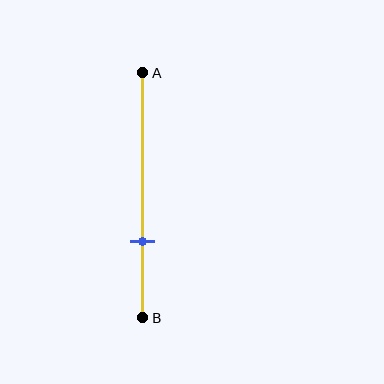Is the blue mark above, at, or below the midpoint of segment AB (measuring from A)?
The blue mark is below the midpoint of segment AB.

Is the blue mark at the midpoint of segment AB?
No, the mark is at about 70% from A, not at the 50% midpoint.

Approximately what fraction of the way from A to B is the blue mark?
The blue mark is approximately 70% of the way from A to B.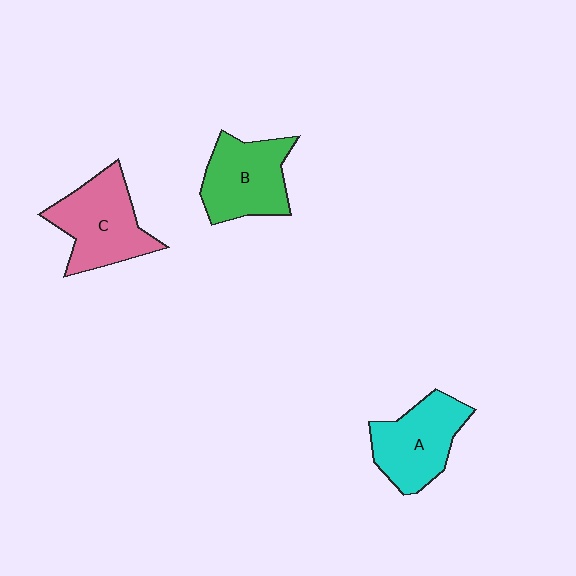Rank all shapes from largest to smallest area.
From largest to smallest: C (pink), B (green), A (cyan).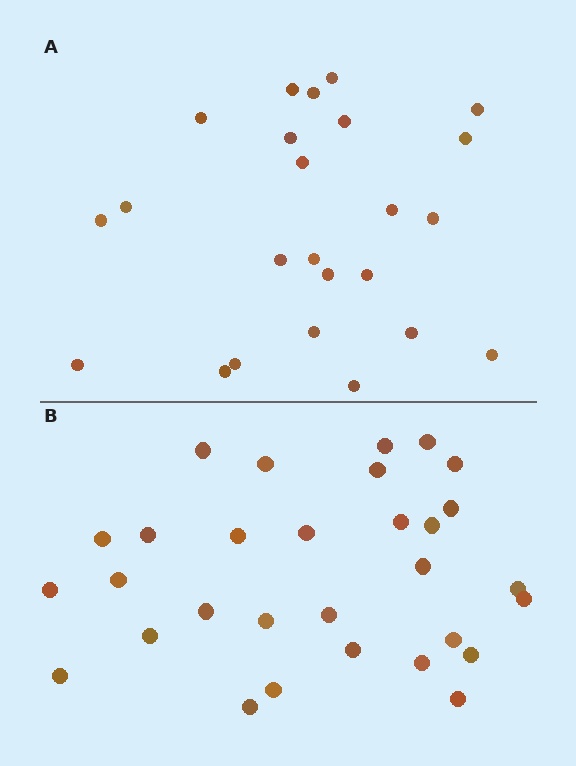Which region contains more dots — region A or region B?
Region B (the bottom region) has more dots.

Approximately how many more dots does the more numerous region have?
Region B has about 6 more dots than region A.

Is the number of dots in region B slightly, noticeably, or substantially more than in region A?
Region B has noticeably more, but not dramatically so. The ratio is roughly 1.2 to 1.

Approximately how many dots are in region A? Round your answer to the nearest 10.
About 20 dots. (The exact count is 24, which rounds to 20.)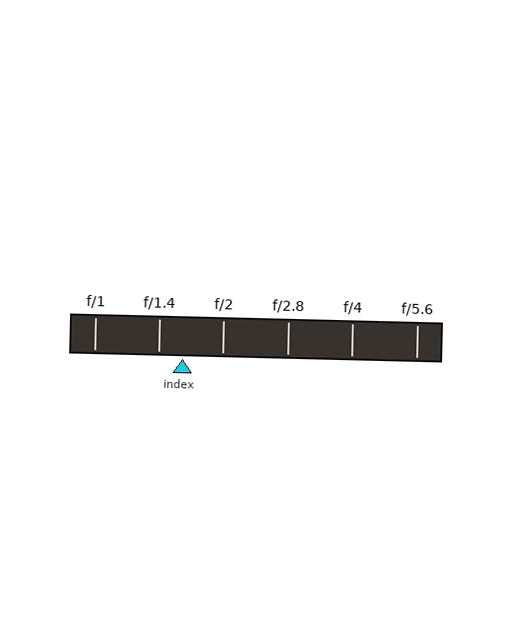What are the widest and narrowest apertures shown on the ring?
The widest aperture shown is f/1 and the narrowest is f/5.6.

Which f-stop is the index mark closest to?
The index mark is closest to f/1.4.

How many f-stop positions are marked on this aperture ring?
There are 6 f-stop positions marked.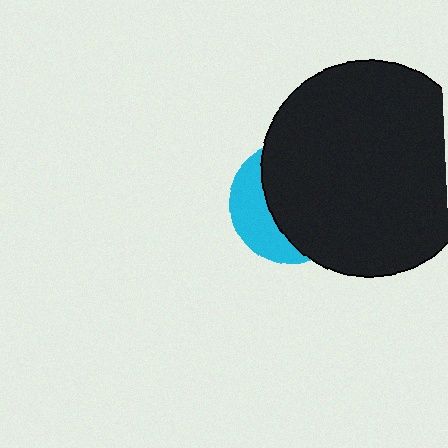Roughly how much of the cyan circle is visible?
A small part of it is visible (roughly 33%).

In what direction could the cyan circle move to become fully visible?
The cyan circle could move left. That would shift it out from behind the black circle entirely.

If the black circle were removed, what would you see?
You would see the complete cyan circle.